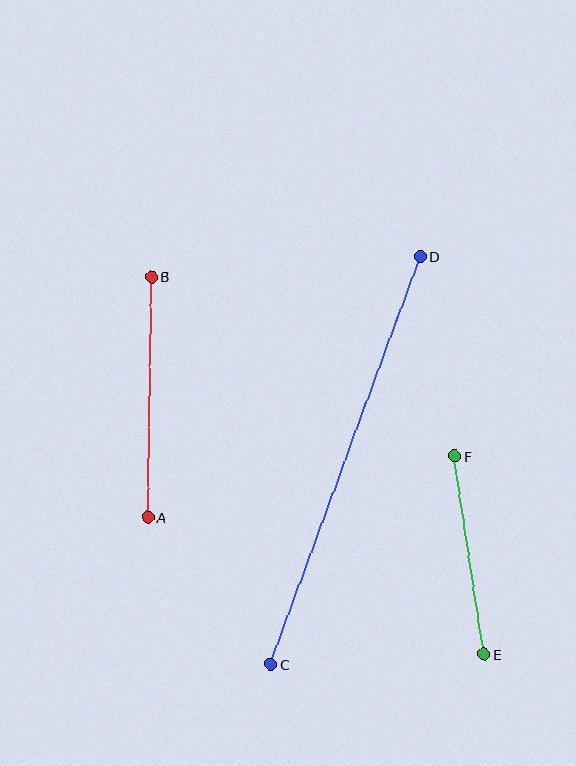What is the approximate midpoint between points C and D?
The midpoint is at approximately (346, 460) pixels.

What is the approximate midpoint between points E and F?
The midpoint is at approximately (469, 555) pixels.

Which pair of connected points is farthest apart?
Points C and D are farthest apart.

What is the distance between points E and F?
The distance is approximately 200 pixels.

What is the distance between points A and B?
The distance is approximately 241 pixels.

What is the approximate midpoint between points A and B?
The midpoint is at approximately (150, 397) pixels.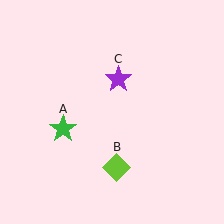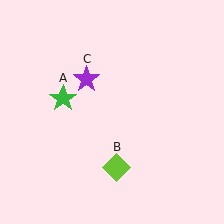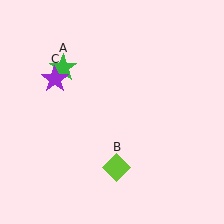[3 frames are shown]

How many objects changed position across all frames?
2 objects changed position: green star (object A), purple star (object C).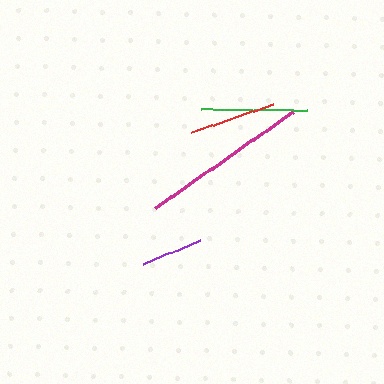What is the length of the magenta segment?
The magenta segment is approximately 168 pixels long.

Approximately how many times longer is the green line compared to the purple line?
The green line is approximately 1.7 times the length of the purple line.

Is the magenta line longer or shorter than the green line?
The magenta line is longer than the green line.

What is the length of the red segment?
The red segment is approximately 86 pixels long.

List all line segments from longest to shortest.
From longest to shortest: magenta, green, red, purple.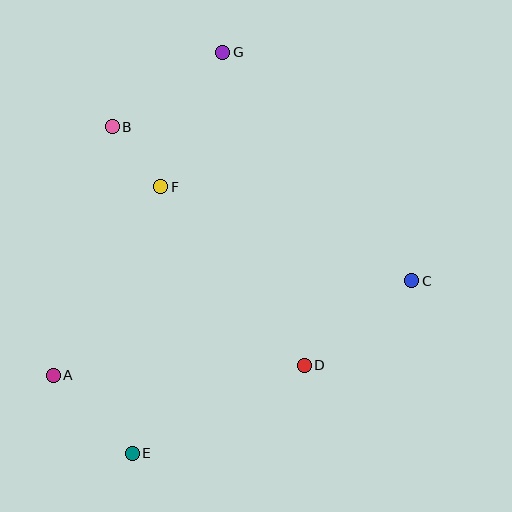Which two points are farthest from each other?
Points E and G are farthest from each other.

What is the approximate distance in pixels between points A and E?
The distance between A and E is approximately 111 pixels.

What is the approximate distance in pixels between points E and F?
The distance between E and F is approximately 268 pixels.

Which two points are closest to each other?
Points B and F are closest to each other.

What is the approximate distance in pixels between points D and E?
The distance between D and E is approximately 193 pixels.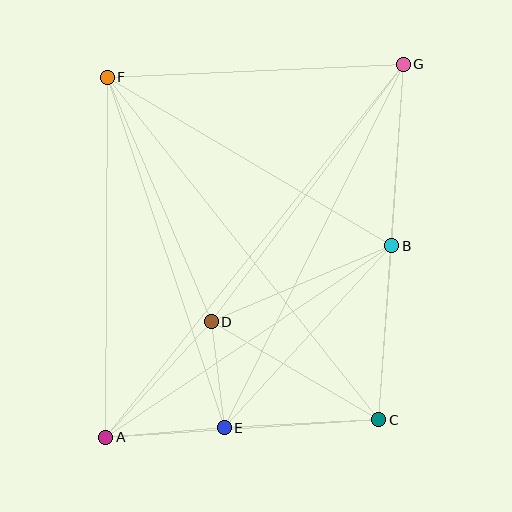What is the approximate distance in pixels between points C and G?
The distance between C and G is approximately 356 pixels.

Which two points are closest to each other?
Points D and E are closest to each other.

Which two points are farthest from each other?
Points A and G are farthest from each other.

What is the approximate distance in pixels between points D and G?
The distance between D and G is approximately 321 pixels.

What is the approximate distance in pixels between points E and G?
The distance between E and G is approximately 405 pixels.